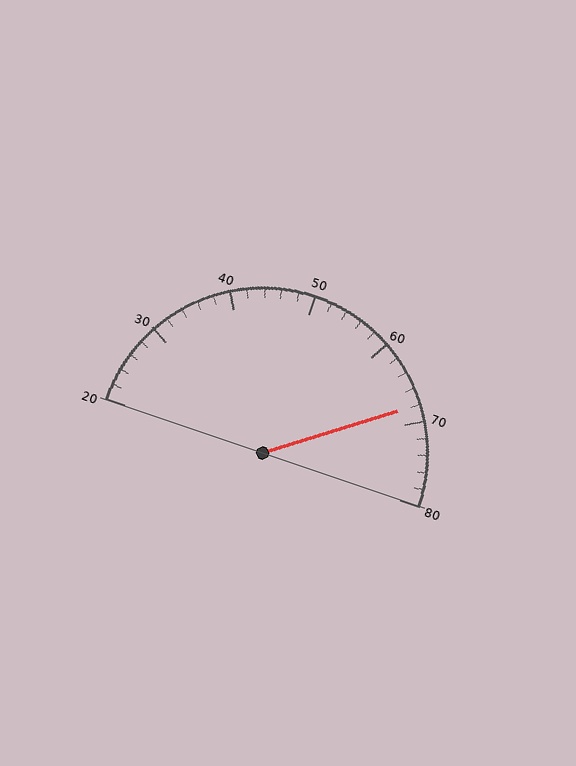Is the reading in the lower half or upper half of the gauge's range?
The reading is in the upper half of the range (20 to 80).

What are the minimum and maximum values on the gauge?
The gauge ranges from 20 to 80.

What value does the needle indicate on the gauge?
The needle indicates approximately 68.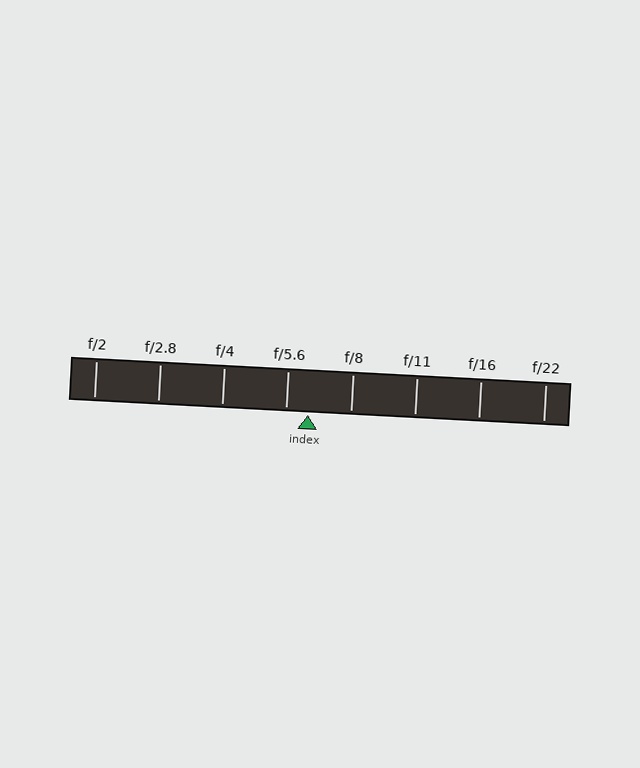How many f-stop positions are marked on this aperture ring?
There are 8 f-stop positions marked.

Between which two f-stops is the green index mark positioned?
The index mark is between f/5.6 and f/8.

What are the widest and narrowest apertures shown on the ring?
The widest aperture shown is f/2 and the narrowest is f/22.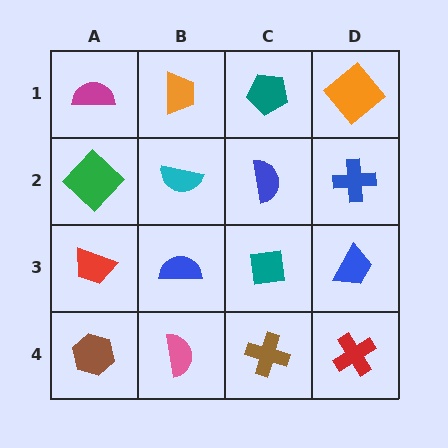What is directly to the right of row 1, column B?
A teal pentagon.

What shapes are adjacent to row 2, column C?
A teal pentagon (row 1, column C), a teal square (row 3, column C), a cyan semicircle (row 2, column B), a blue cross (row 2, column D).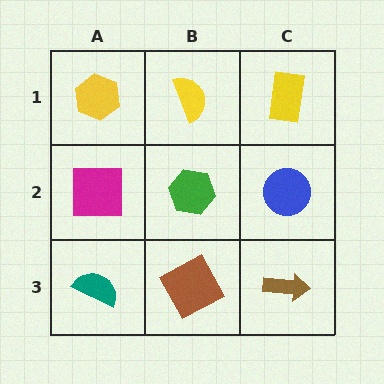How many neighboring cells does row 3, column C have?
2.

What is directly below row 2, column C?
A brown arrow.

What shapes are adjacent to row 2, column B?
A yellow semicircle (row 1, column B), a brown square (row 3, column B), a magenta square (row 2, column A), a blue circle (row 2, column C).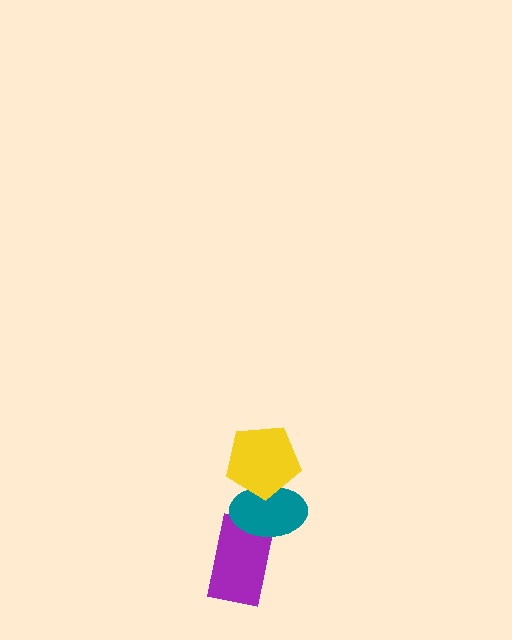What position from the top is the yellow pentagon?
The yellow pentagon is 1st from the top.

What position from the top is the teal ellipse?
The teal ellipse is 2nd from the top.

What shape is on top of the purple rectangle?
The teal ellipse is on top of the purple rectangle.